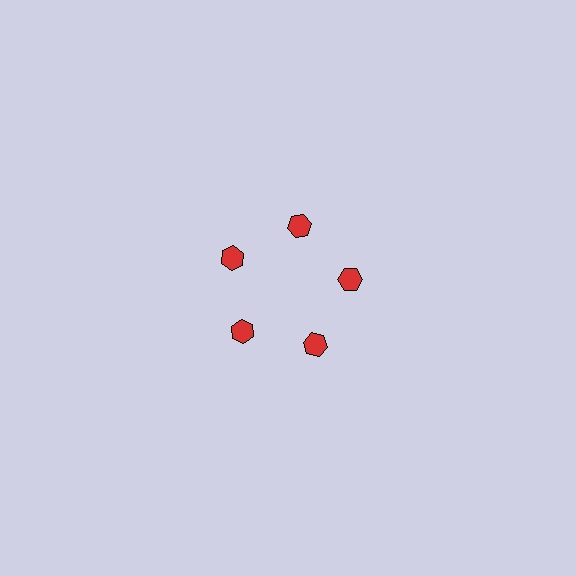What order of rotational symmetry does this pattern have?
This pattern has 5-fold rotational symmetry.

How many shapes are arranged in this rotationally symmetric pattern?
There are 5 shapes, arranged in 5 groups of 1.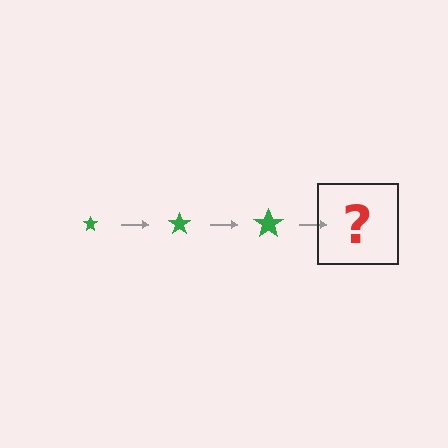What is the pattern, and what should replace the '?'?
The pattern is that the star gets progressively larger each step. The '?' should be a green star, larger than the previous one.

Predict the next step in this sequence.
The next step is a green star, larger than the previous one.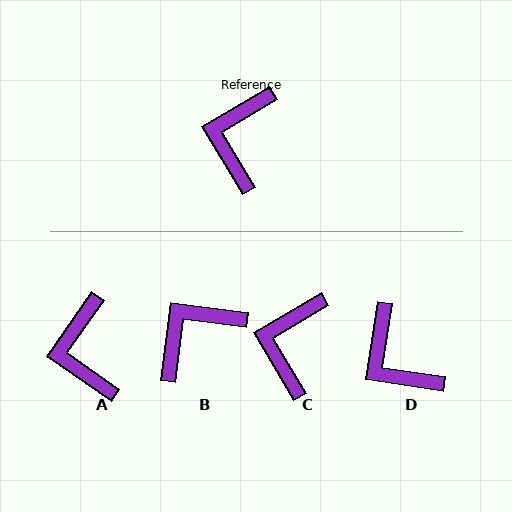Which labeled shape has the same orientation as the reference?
C.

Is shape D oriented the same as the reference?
No, it is off by about 50 degrees.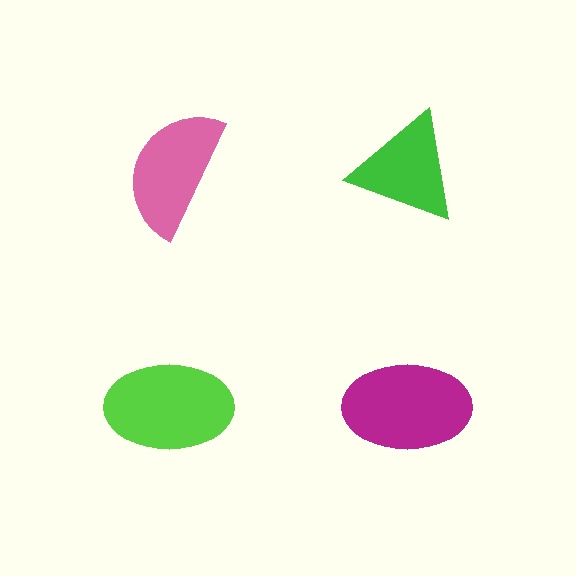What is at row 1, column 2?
A green triangle.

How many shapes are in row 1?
2 shapes.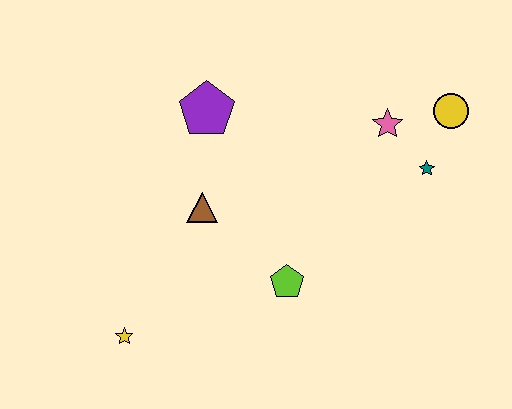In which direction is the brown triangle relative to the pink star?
The brown triangle is to the left of the pink star.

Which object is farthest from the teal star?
The yellow star is farthest from the teal star.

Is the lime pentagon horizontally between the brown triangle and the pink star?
Yes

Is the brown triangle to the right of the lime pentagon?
No